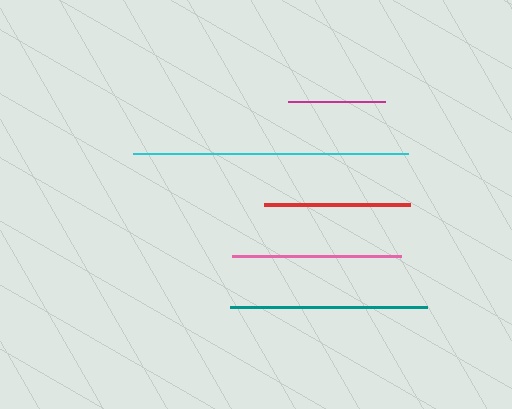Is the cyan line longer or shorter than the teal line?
The cyan line is longer than the teal line.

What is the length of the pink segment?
The pink segment is approximately 169 pixels long.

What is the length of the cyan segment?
The cyan segment is approximately 276 pixels long.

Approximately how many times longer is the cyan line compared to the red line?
The cyan line is approximately 1.9 times the length of the red line.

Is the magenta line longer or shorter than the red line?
The red line is longer than the magenta line.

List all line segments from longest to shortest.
From longest to shortest: cyan, teal, pink, red, magenta.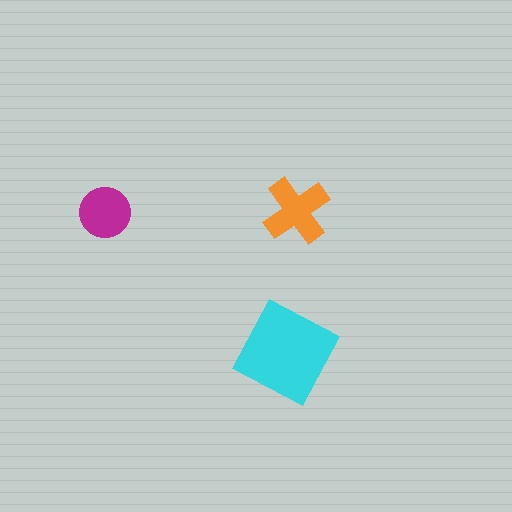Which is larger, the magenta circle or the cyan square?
The cyan square.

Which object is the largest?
The cyan square.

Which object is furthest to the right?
The orange cross is rightmost.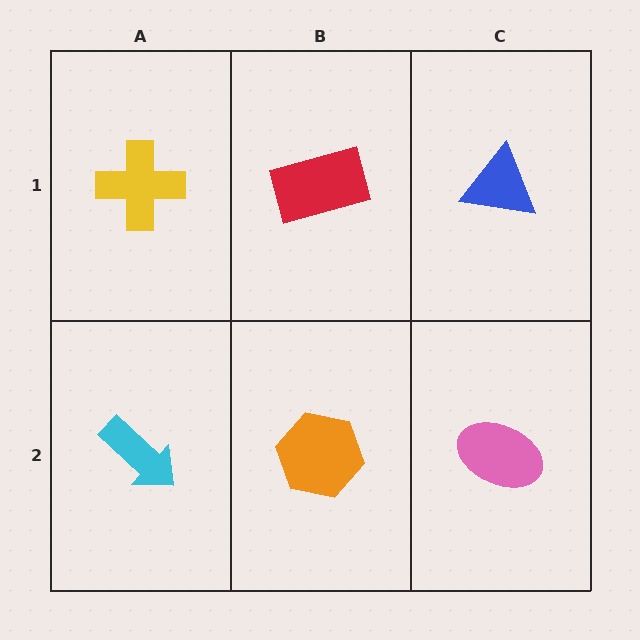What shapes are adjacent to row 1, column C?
A pink ellipse (row 2, column C), a red rectangle (row 1, column B).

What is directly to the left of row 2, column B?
A cyan arrow.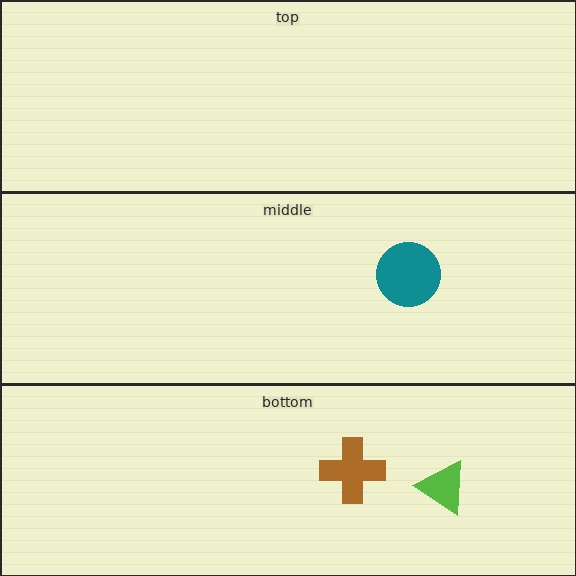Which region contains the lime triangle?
The bottom region.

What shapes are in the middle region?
The teal circle.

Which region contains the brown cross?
The bottom region.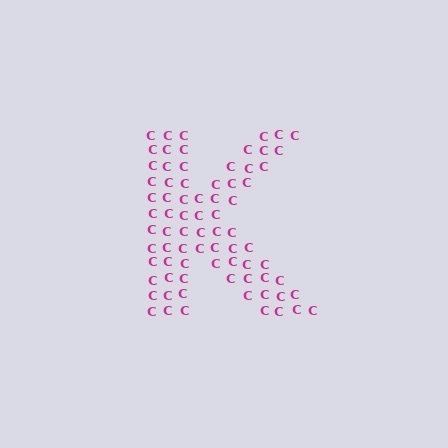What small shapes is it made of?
It is made of small letter C's.